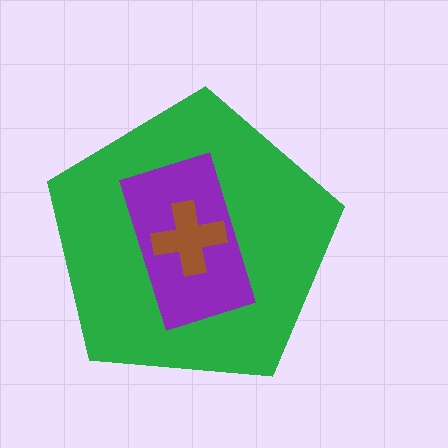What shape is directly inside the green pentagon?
The purple rectangle.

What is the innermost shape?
The brown cross.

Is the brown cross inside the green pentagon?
Yes.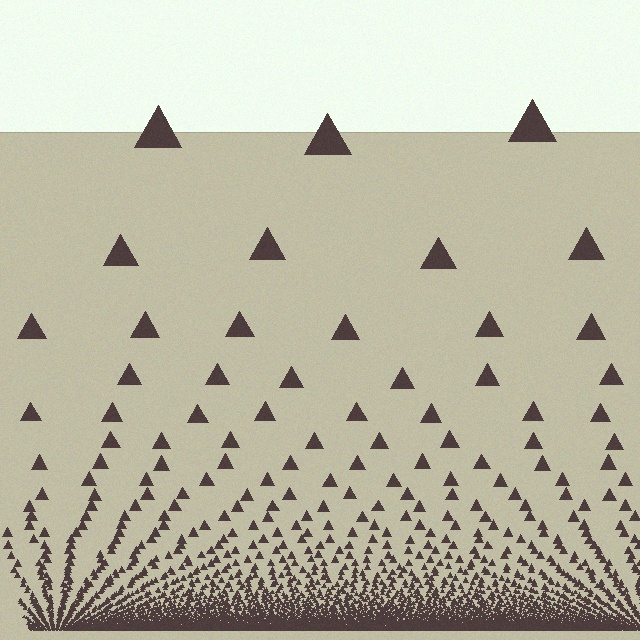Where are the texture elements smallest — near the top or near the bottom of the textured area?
Near the bottom.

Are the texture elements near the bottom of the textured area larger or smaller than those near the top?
Smaller. The gradient is inverted — elements near the bottom are smaller and denser.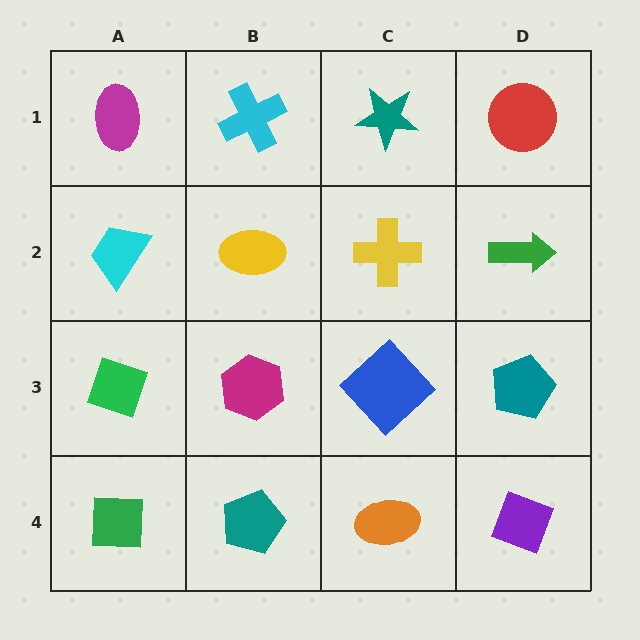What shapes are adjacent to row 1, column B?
A yellow ellipse (row 2, column B), a magenta ellipse (row 1, column A), a teal star (row 1, column C).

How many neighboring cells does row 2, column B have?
4.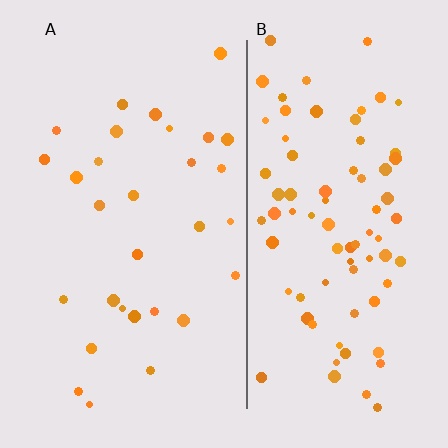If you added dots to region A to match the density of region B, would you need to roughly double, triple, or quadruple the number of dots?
Approximately triple.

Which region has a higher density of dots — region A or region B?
B (the right).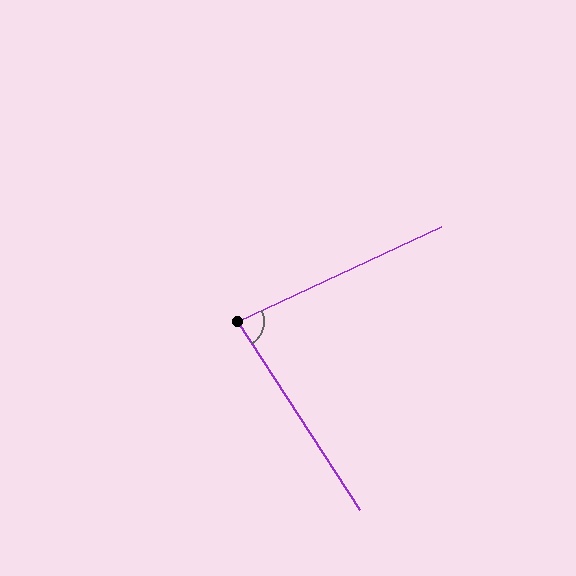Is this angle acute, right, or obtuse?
It is acute.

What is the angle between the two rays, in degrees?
Approximately 82 degrees.